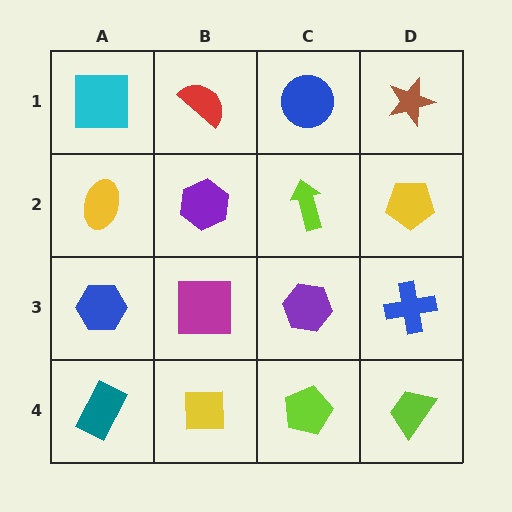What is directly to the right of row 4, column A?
A yellow square.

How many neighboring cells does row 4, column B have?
3.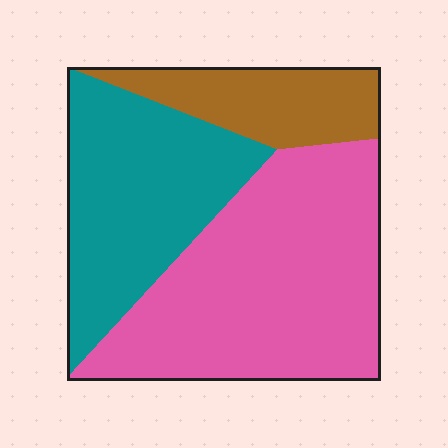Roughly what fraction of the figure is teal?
Teal covers 33% of the figure.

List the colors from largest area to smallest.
From largest to smallest: pink, teal, brown.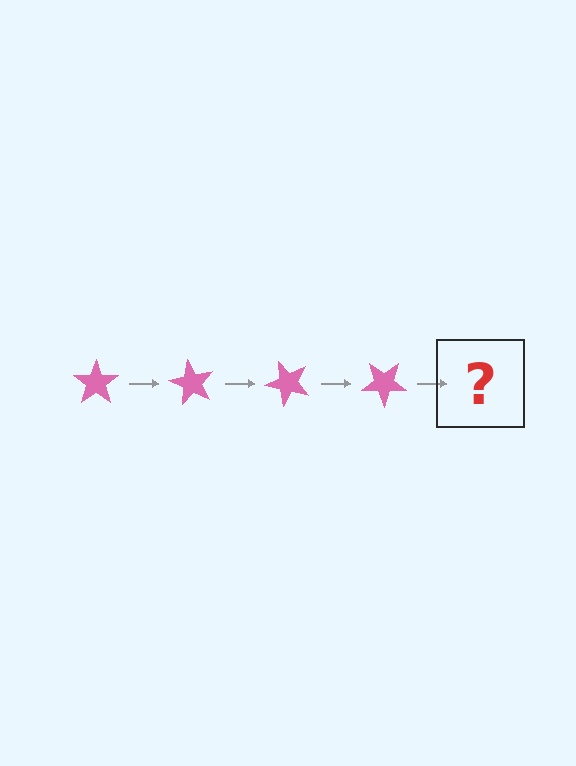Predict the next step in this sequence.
The next step is a pink star rotated 240 degrees.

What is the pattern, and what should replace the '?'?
The pattern is that the star rotates 60 degrees each step. The '?' should be a pink star rotated 240 degrees.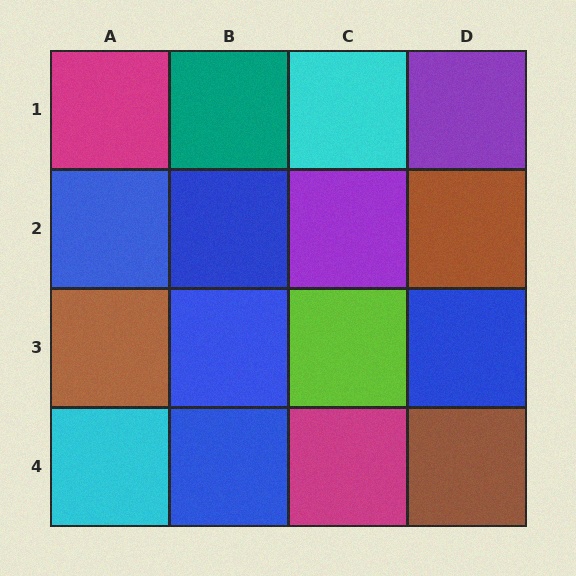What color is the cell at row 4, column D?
Brown.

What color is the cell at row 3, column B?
Blue.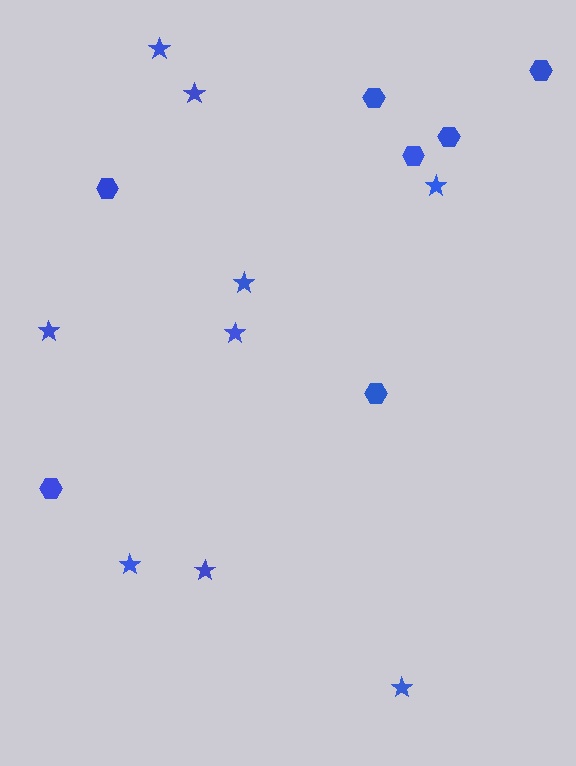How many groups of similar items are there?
There are 2 groups: one group of stars (9) and one group of hexagons (7).